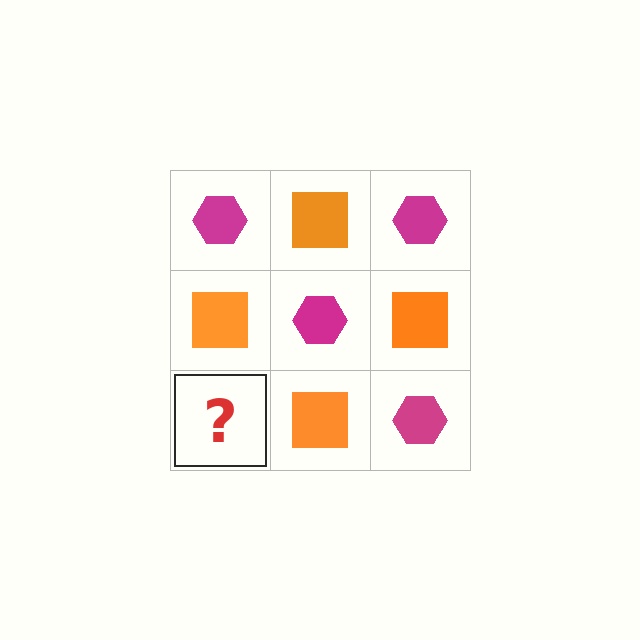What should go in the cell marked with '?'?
The missing cell should contain a magenta hexagon.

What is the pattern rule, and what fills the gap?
The rule is that it alternates magenta hexagon and orange square in a checkerboard pattern. The gap should be filled with a magenta hexagon.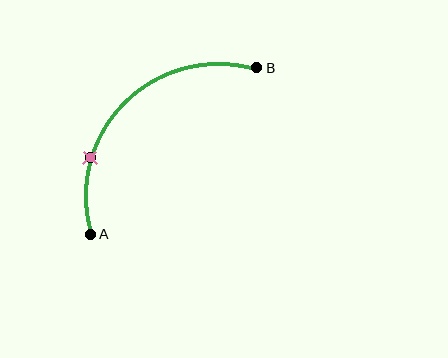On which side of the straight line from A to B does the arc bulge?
The arc bulges above and to the left of the straight line connecting A and B.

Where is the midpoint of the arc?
The arc midpoint is the point on the curve farthest from the straight line joining A and B. It sits above and to the left of that line.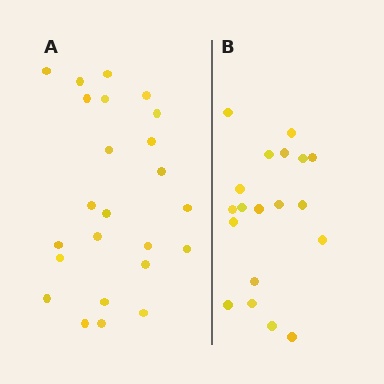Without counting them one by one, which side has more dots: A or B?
Region A (the left region) has more dots.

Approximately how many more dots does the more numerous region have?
Region A has about 5 more dots than region B.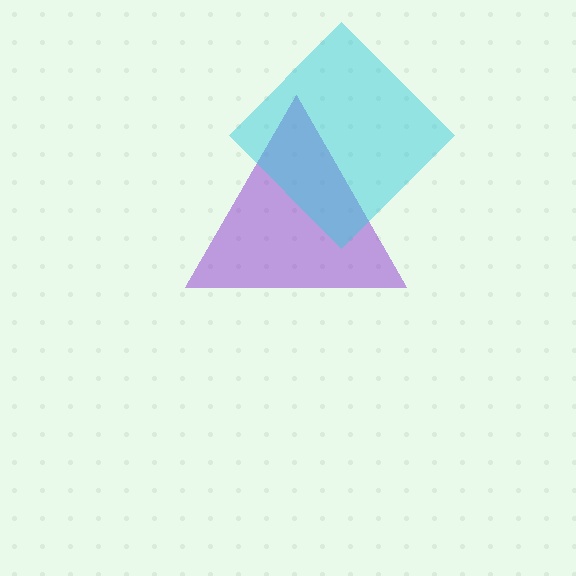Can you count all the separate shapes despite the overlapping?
Yes, there are 2 separate shapes.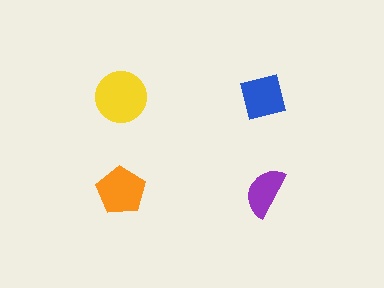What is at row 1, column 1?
A yellow circle.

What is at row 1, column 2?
A blue square.